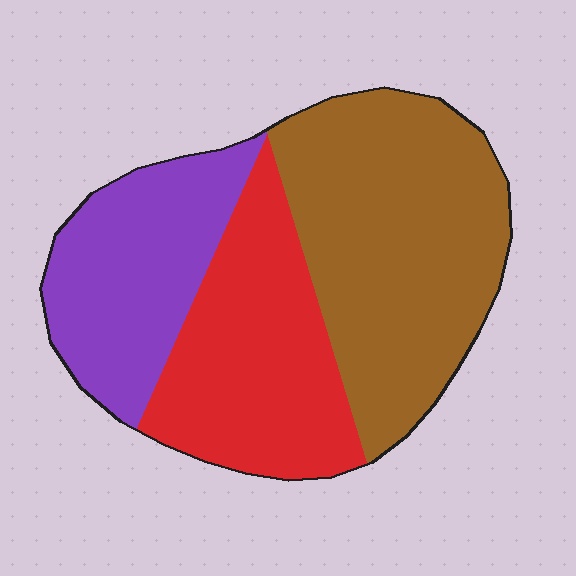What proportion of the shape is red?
Red covers about 30% of the shape.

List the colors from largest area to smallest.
From largest to smallest: brown, red, purple.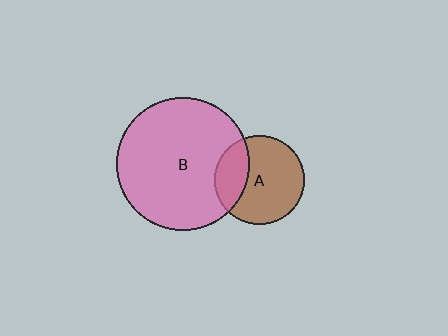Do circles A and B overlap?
Yes.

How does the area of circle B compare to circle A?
Approximately 2.2 times.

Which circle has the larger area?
Circle B (pink).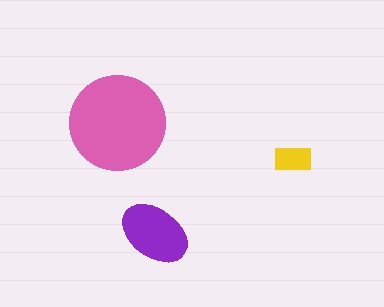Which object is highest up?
The pink circle is topmost.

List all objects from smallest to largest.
The yellow rectangle, the purple ellipse, the pink circle.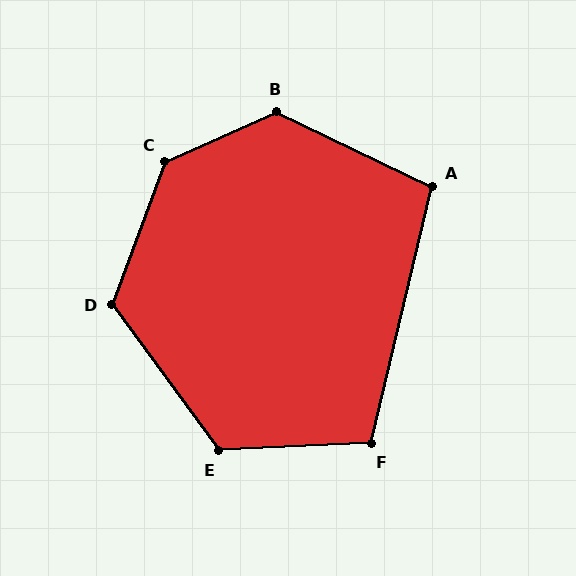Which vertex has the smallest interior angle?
A, at approximately 102 degrees.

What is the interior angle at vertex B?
Approximately 130 degrees (obtuse).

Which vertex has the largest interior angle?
C, at approximately 134 degrees.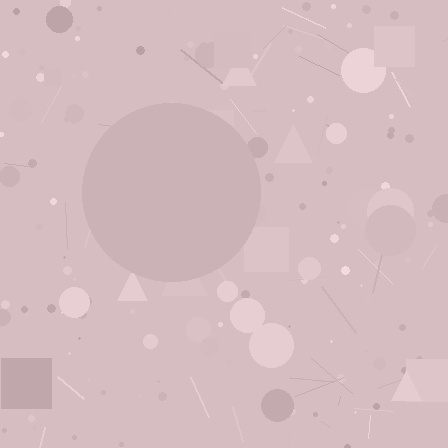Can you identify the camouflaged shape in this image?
The camouflaged shape is a circle.